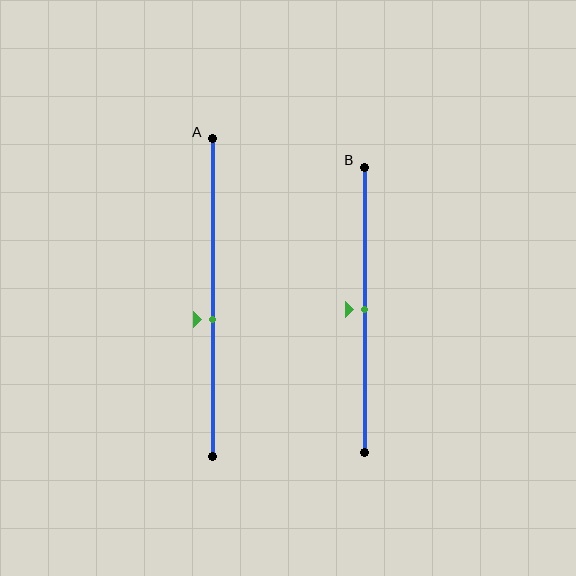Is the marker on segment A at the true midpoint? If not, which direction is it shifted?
No, the marker on segment A is shifted downward by about 7% of the segment length.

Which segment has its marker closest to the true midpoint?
Segment B has its marker closest to the true midpoint.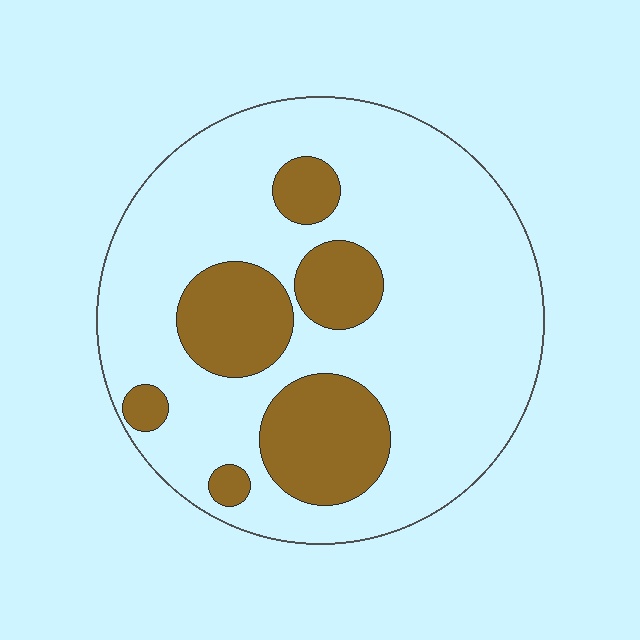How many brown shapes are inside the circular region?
6.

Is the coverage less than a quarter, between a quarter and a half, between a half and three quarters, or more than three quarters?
Less than a quarter.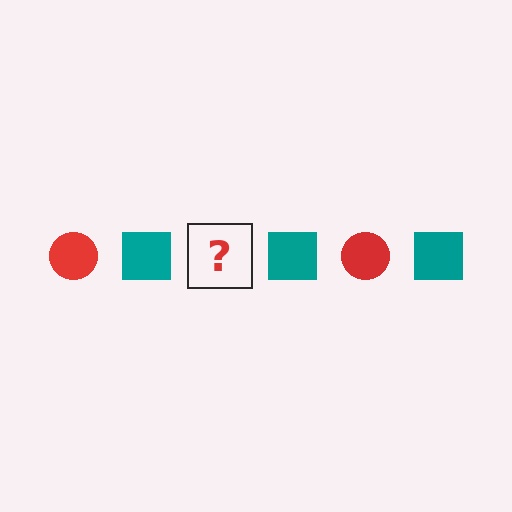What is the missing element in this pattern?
The missing element is a red circle.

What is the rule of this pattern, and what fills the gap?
The rule is that the pattern alternates between red circle and teal square. The gap should be filled with a red circle.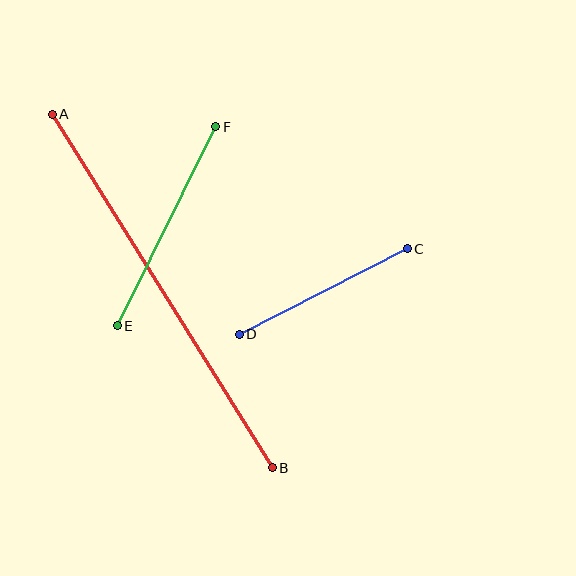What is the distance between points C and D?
The distance is approximately 188 pixels.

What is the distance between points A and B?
The distance is approximately 416 pixels.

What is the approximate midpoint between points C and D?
The midpoint is at approximately (323, 292) pixels.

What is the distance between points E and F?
The distance is approximately 222 pixels.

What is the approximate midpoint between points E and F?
The midpoint is at approximately (166, 226) pixels.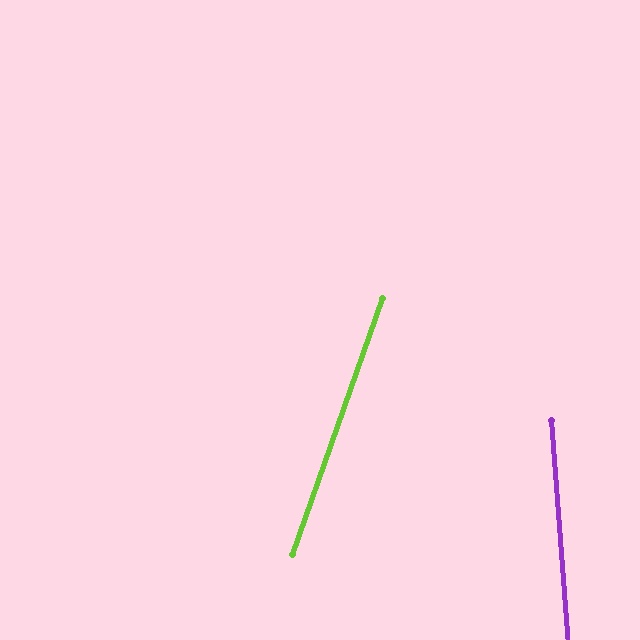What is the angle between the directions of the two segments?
Approximately 24 degrees.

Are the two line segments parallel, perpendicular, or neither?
Neither parallel nor perpendicular — they differ by about 24°.